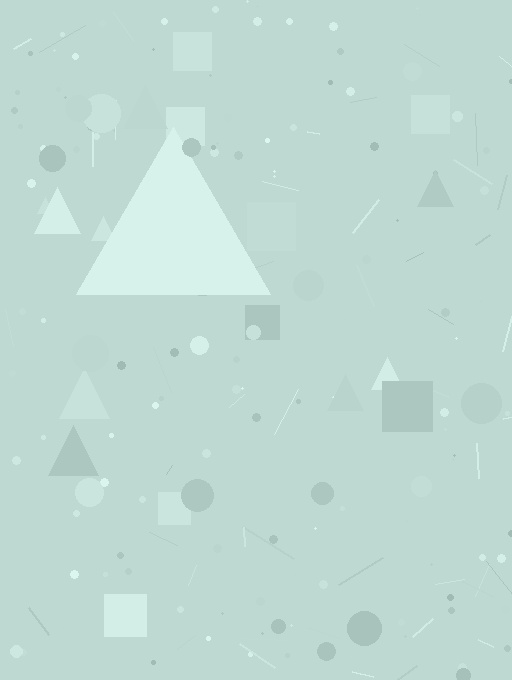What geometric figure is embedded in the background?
A triangle is embedded in the background.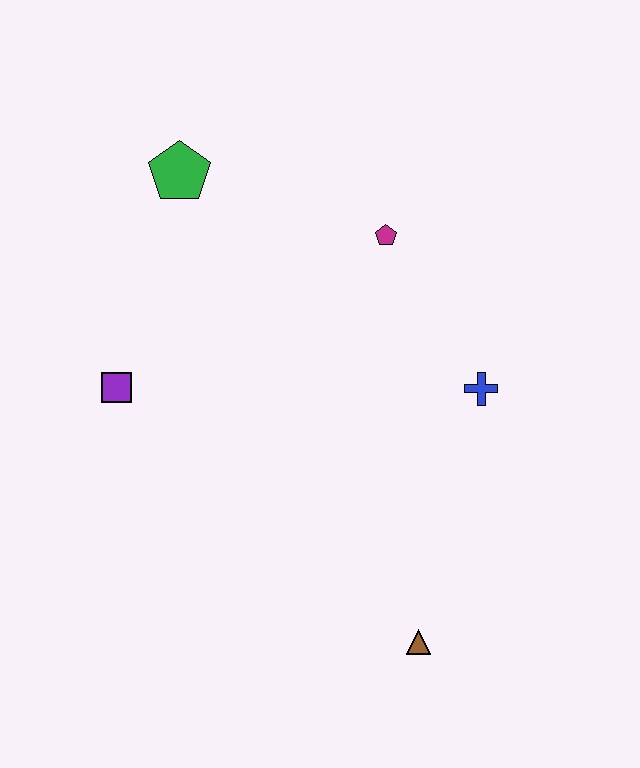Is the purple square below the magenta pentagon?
Yes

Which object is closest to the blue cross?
The magenta pentagon is closest to the blue cross.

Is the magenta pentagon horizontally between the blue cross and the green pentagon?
Yes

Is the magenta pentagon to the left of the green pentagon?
No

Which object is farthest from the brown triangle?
The green pentagon is farthest from the brown triangle.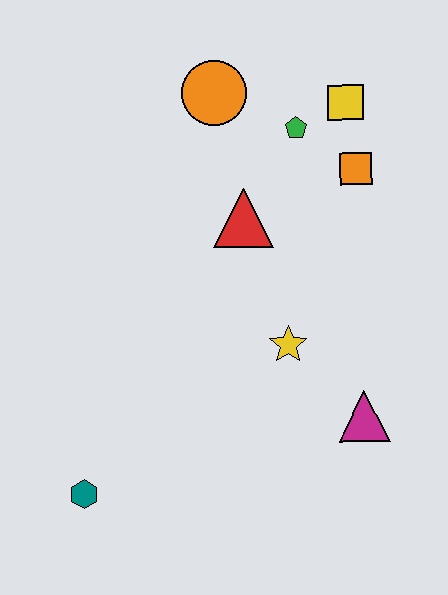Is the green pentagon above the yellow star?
Yes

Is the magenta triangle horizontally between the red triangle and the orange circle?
No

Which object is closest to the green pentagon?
The yellow square is closest to the green pentagon.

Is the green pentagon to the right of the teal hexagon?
Yes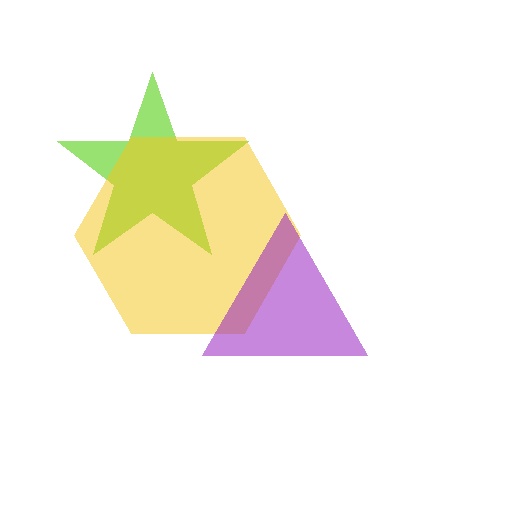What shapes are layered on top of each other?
The layered shapes are: a lime star, a yellow hexagon, a purple triangle.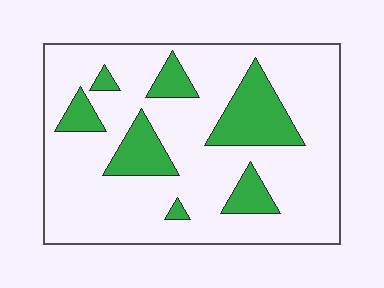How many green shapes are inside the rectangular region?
7.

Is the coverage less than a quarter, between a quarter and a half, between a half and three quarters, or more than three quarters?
Less than a quarter.